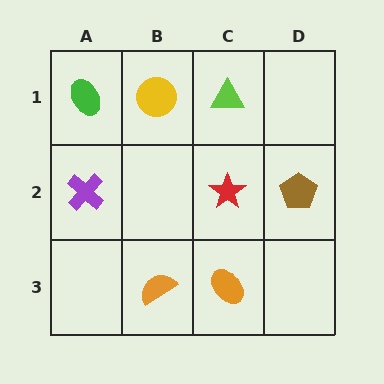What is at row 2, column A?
A purple cross.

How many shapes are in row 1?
3 shapes.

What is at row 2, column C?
A red star.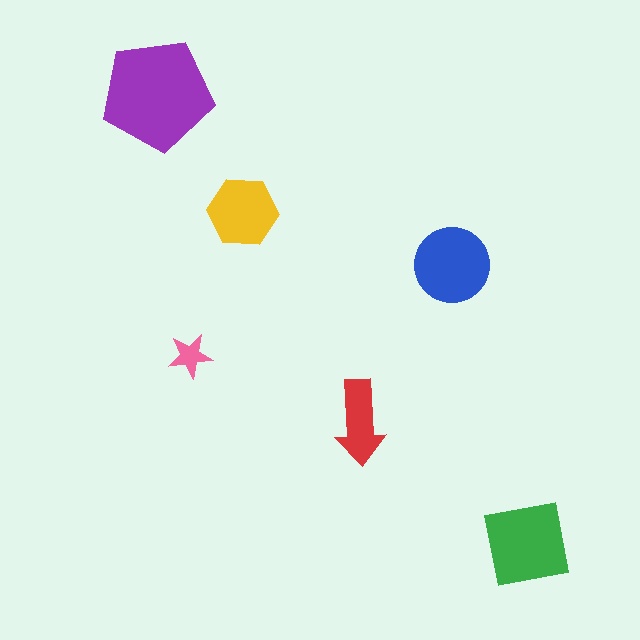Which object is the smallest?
The pink star.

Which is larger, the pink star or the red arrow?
The red arrow.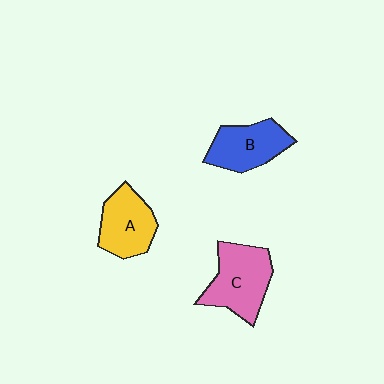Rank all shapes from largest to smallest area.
From largest to smallest: C (pink), B (blue), A (yellow).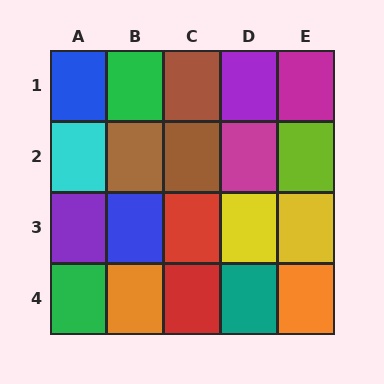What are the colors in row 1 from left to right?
Blue, green, brown, purple, magenta.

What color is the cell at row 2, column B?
Brown.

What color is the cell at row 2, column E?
Lime.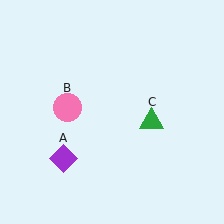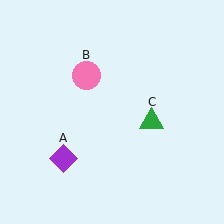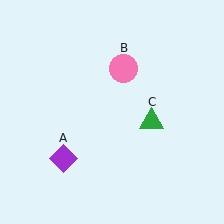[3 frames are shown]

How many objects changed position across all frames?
1 object changed position: pink circle (object B).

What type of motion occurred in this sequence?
The pink circle (object B) rotated clockwise around the center of the scene.